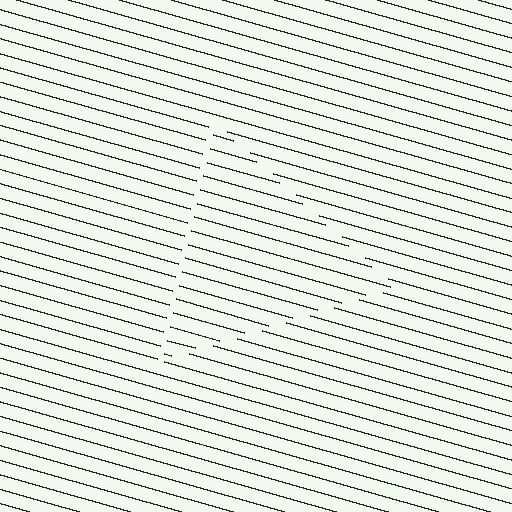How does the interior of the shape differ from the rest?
The interior of the shape contains the same grating, shifted by half a period — the contour is defined by the phase discontinuity where line-ends from the inner and outer gratings abut.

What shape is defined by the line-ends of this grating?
An illusory triangle. The interior of the shape contains the same grating, shifted by half a period — the contour is defined by the phase discontinuity where line-ends from the inner and outer gratings abut.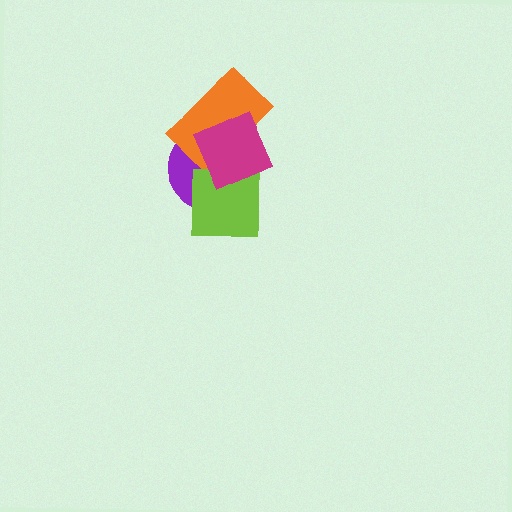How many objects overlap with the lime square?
2 objects overlap with the lime square.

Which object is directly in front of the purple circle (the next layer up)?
The orange rectangle is directly in front of the purple circle.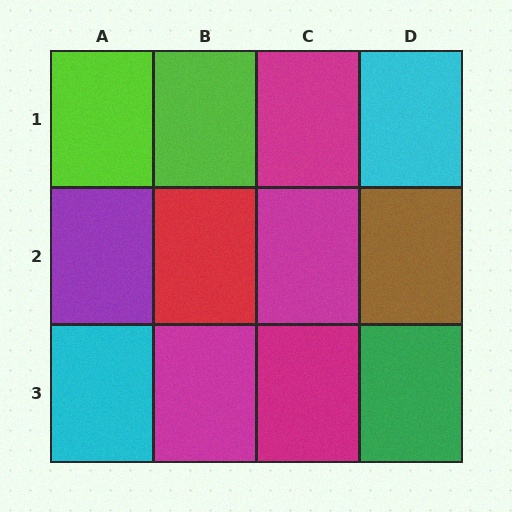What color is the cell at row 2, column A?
Purple.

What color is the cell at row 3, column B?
Magenta.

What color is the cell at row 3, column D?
Green.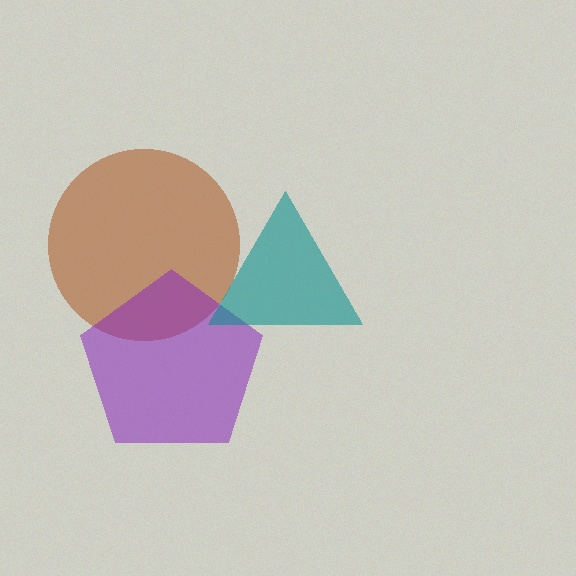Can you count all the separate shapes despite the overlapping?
Yes, there are 3 separate shapes.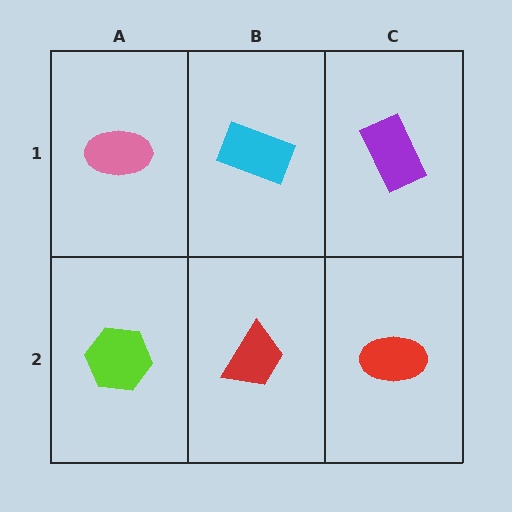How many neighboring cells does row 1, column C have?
2.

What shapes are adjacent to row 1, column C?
A red ellipse (row 2, column C), a cyan rectangle (row 1, column B).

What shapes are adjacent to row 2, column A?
A pink ellipse (row 1, column A), a red trapezoid (row 2, column B).